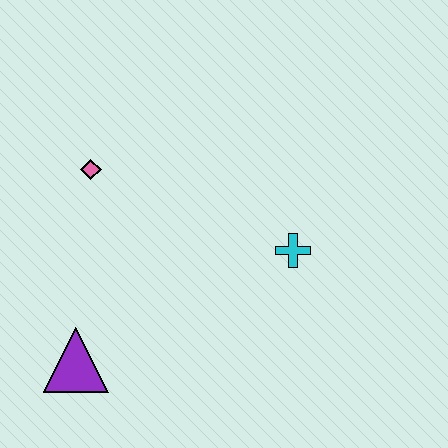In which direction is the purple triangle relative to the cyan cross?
The purple triangle is to the left of the cyan cross.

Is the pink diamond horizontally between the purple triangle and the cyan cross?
Yes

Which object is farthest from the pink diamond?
The cyan cross is farthest from the pink diamond.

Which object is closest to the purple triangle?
The pink diamond is closest to the purple triangle.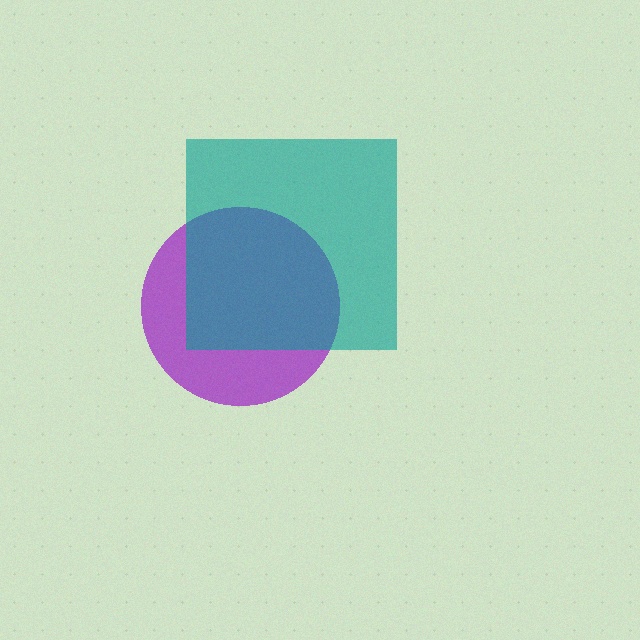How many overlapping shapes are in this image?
There are 2 overlapping shapes in the image.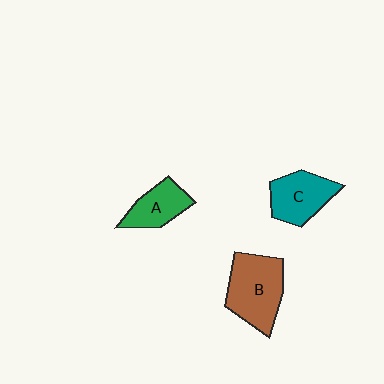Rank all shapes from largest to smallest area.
From largest to smallest: B (brown), C (teal), A (green).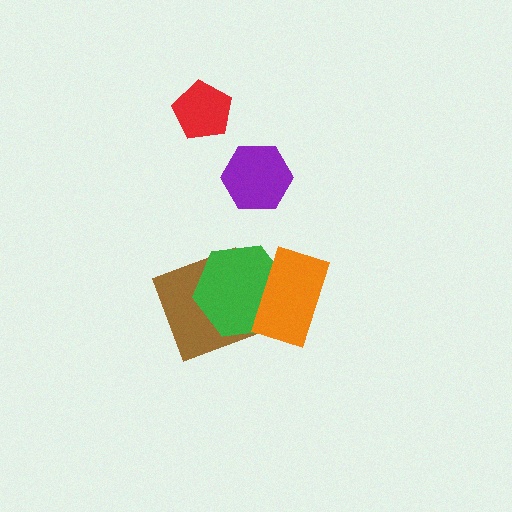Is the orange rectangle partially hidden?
No, no other shape covers it.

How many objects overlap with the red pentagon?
0 objects overlap with the red pentagon.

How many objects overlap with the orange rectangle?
1 object overlaps with the orange rectangle.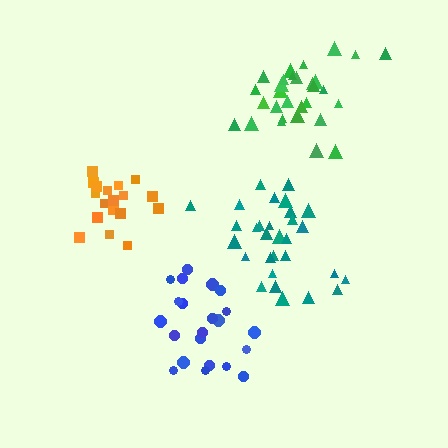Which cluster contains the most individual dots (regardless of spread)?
Teal (31).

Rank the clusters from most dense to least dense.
orange, green, teal, blue.